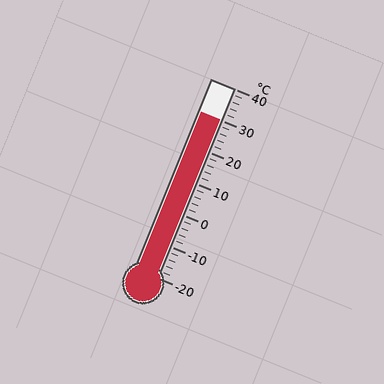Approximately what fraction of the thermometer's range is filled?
The thermometer is filled to approximately 85% of its range.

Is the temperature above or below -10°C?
The temperature is above -10°C.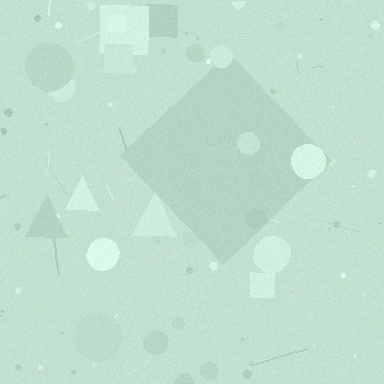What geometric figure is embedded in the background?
A diamond is embedded in the background.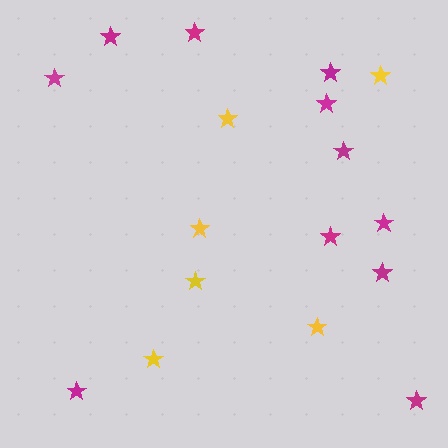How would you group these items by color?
There are 2 groups: one group of magenta stars (11) and one group of yellow stars (6).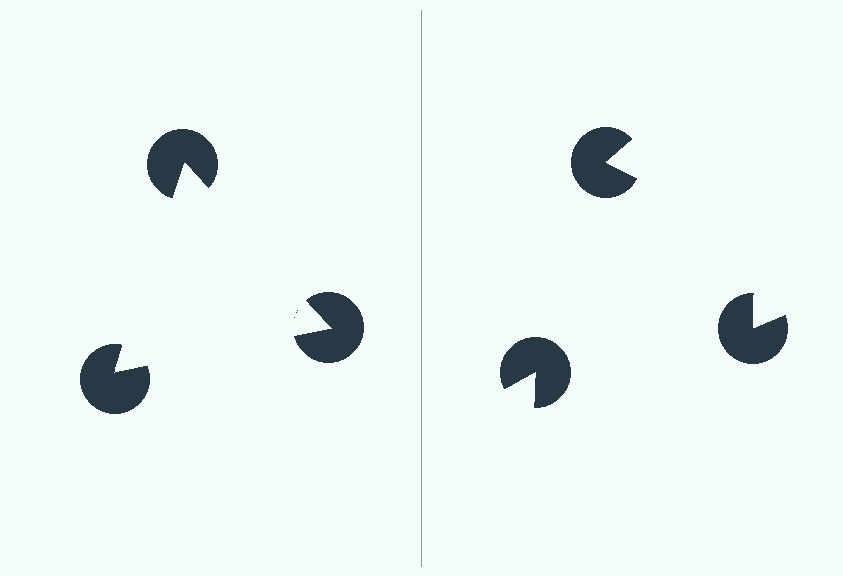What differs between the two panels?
The pac-man discs are positioned identically on both sides; only the wedge orientations differ. On the left they align to a triangle; on the right they are misaligned.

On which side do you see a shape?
An illusory triangle appears on the left side. On the right side the wedge cuts are rotated, so no coherent shape forms.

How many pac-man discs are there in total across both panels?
6 — 3 on each side.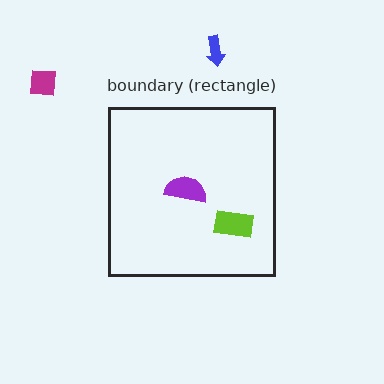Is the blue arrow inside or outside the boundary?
Outside.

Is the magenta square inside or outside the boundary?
Outside.